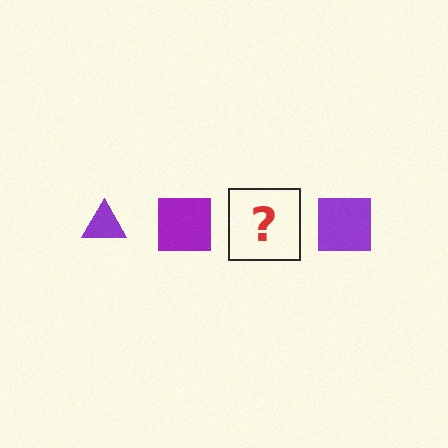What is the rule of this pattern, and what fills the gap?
The rule is that the pattern cycles through triangle, square shapes in purple. The gap should be filled with a purple triangle.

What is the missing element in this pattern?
The missing element is a purple triangle.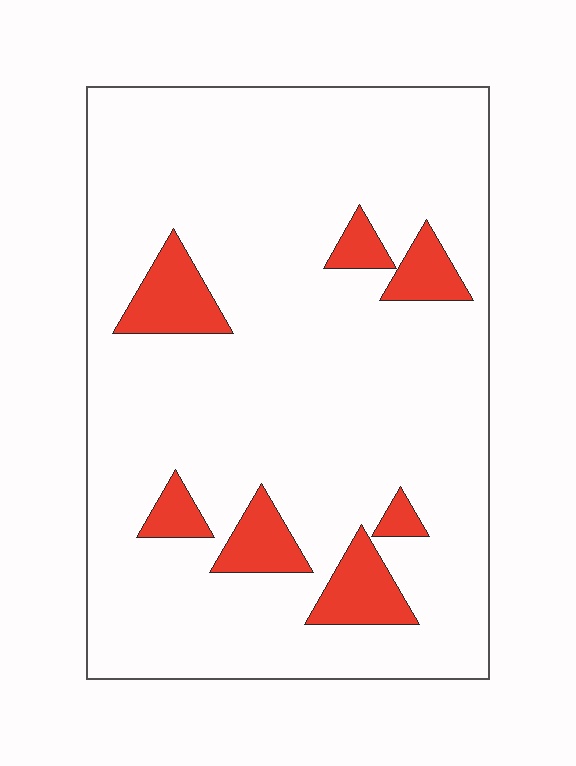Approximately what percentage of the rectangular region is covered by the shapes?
Approximately 10%.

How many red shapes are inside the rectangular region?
7.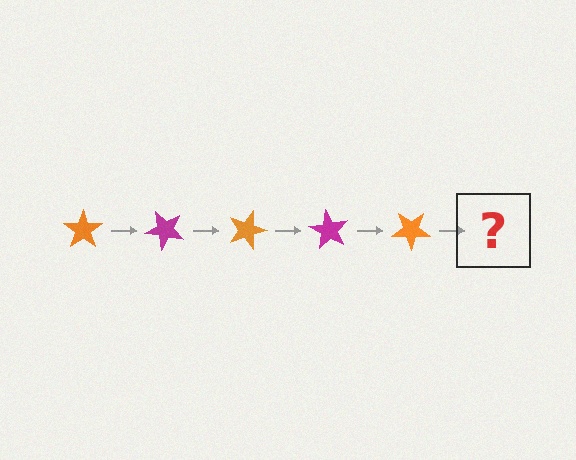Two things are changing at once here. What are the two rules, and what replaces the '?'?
The two rules are that it rotates 45 degrees each step and the color cycles through orange and magenta. The '?' should be a magenta star, rotated 225 degrees from the start.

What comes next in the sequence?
The next element should be a magenta star, rotated 225 degrees from the start.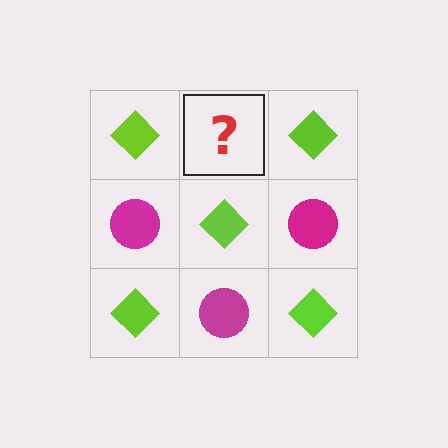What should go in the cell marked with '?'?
The missing cell should contain a magenta circle.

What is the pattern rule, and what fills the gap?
The rule is that it alternates lime diamond and magenta circle in a checkerboard pattern. The gap should be filled with a magenta circle.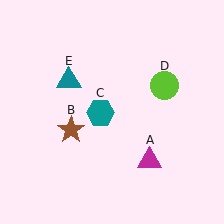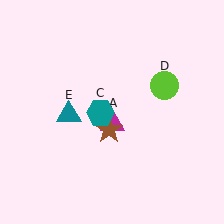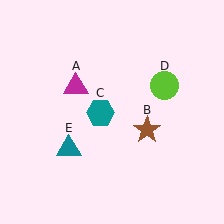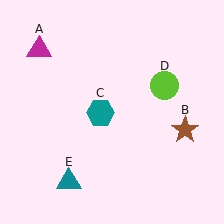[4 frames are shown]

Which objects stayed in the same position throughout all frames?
Teal hexagon (object C) and lime circle (object D) remained stationary.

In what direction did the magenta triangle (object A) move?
The magenta triangle (object A) moved up and to the left.